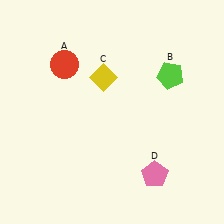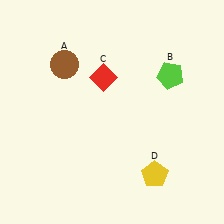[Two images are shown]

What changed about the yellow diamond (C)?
In Image 1, C is yellow. In Image 2, it changed to red.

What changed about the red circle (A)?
In Image 1, A is red. In Image 2, it changed to brown.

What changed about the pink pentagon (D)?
In Image 1, D is pink. In Image 2, it changed to yellow.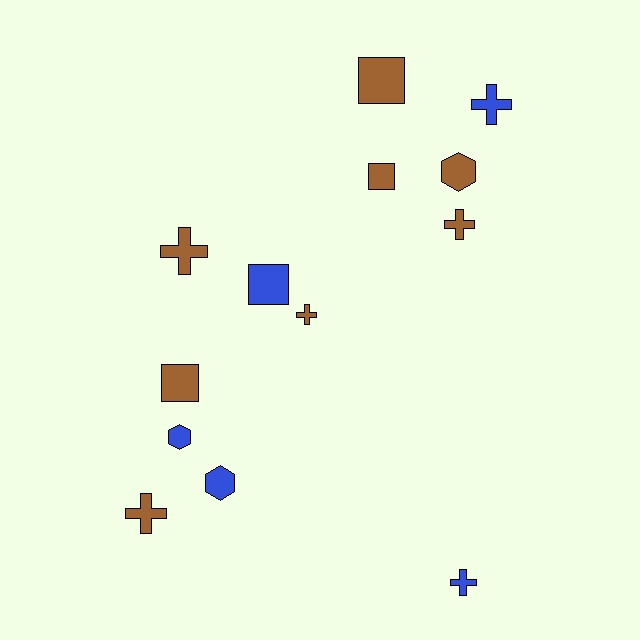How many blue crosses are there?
There are 2 blue crosses.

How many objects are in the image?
There are 13 objects.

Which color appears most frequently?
Brown, with 8 objects.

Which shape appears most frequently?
Cross, with 6 objects.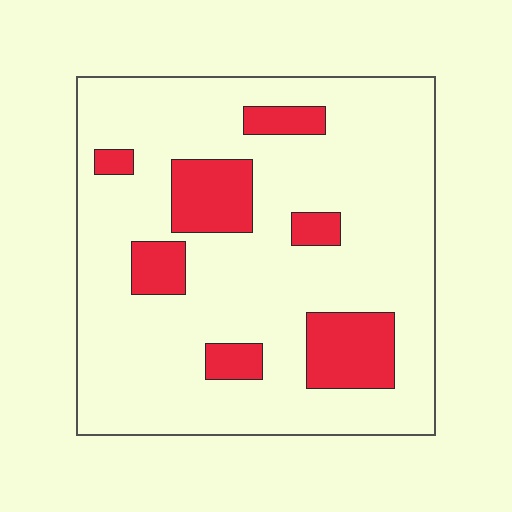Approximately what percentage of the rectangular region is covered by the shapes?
Approximately 20%.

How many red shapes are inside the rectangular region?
7.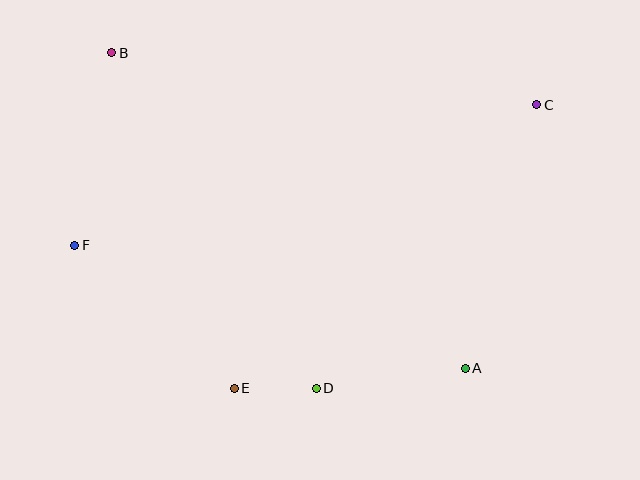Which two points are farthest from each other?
Points C and F are farthest from each other.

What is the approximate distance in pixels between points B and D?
The distance between B and D is approximately 393 pixels.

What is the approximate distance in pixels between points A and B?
The distance between A and B is approximately 474 pixels.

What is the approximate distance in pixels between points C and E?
The distance between C and E is approximately 414 pixels.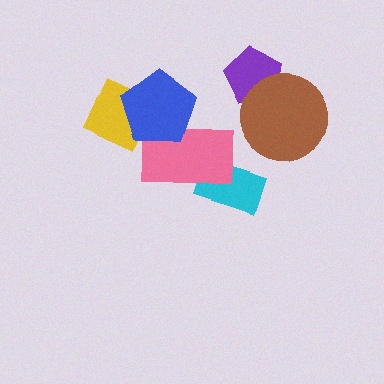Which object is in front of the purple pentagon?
The brown circle is in front of the purple pentagon.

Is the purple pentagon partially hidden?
Yes, it is partially covered by another shape.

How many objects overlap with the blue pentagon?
2 objects overlap with the blue pentagon.